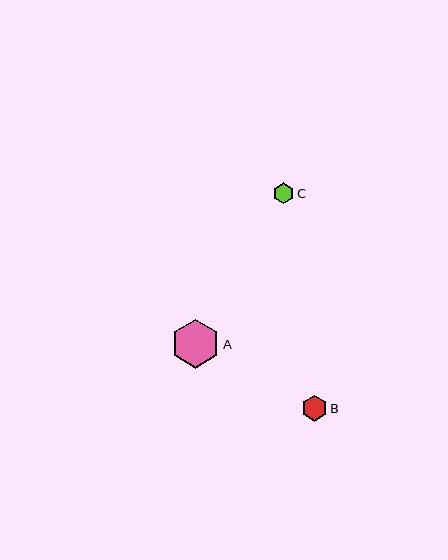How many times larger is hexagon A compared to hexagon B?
Hexagon A is approximately 1.9 times the size of hexagon B.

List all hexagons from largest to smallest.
From largest to smallest: A, B, C.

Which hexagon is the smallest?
Hexagon C is the smallest with a size of approximately 21 pixels.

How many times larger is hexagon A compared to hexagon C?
Hexagon A is approximately 2.3 times the size of hexagon C.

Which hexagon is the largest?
Hexagon A is the largest with a size of approximately 49 pixels.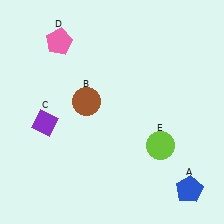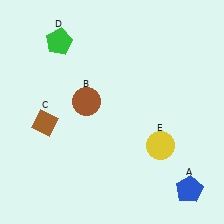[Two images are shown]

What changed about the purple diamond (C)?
In Image 1, C is purple. In Image 2, it changed to brown.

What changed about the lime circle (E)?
In Image 1, E is lime. In Image 2, it changed to yellow.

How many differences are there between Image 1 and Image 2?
There are 3 differences between the two images.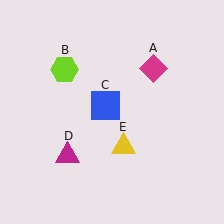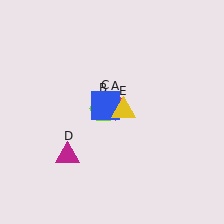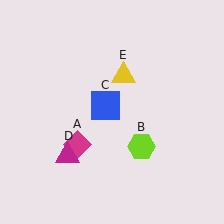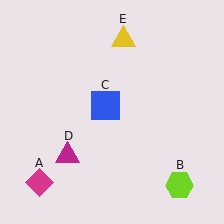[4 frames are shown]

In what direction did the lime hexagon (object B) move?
The lime hexagon (object B) moved down and to the right.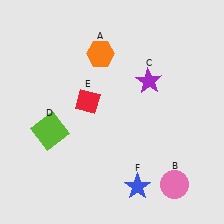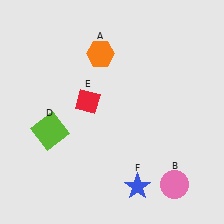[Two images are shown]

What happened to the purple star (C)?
The purple star (C) was removed in Image 2. It was in the top-right area of Image 1.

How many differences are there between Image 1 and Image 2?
There is 1 difference between the two images.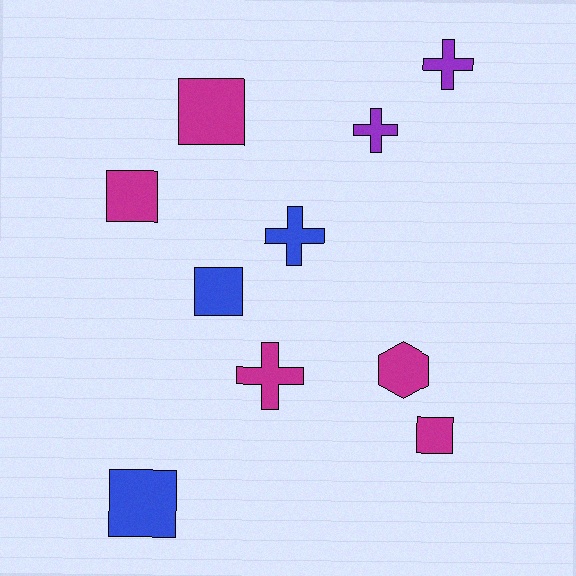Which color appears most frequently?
Magenta, with 5 objects.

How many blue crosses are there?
There is 1 blue cross.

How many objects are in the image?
There are 10 objects.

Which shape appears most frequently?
Square, with 5 objects.